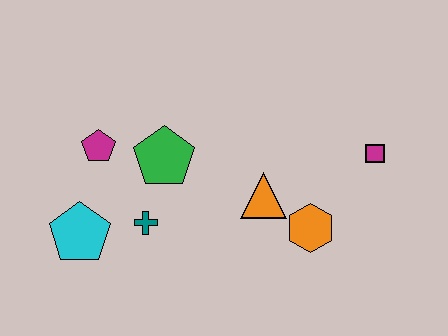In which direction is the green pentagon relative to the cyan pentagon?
The green pentagon is to the right of the cyan pentagon.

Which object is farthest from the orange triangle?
The cyan pentagon is farthest from the orange triangle.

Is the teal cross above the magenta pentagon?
No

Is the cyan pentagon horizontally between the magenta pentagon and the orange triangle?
No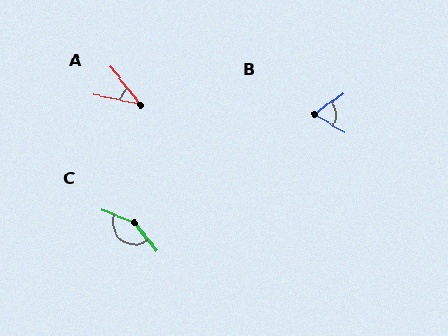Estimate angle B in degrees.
Approximately 66 degrees.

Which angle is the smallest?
A, at approximately 40 degrees.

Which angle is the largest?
C, at approximately 151 degrees.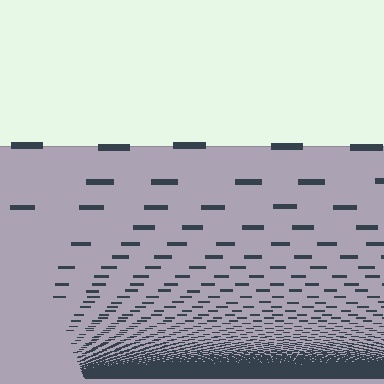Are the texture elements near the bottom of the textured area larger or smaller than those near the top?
Smaller. The gradient is inverted — elements near the bottom are smaller and denser.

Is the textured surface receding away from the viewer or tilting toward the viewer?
The surface appears to tilt toward the viewer. Texture elements get larger and sparser toward the top.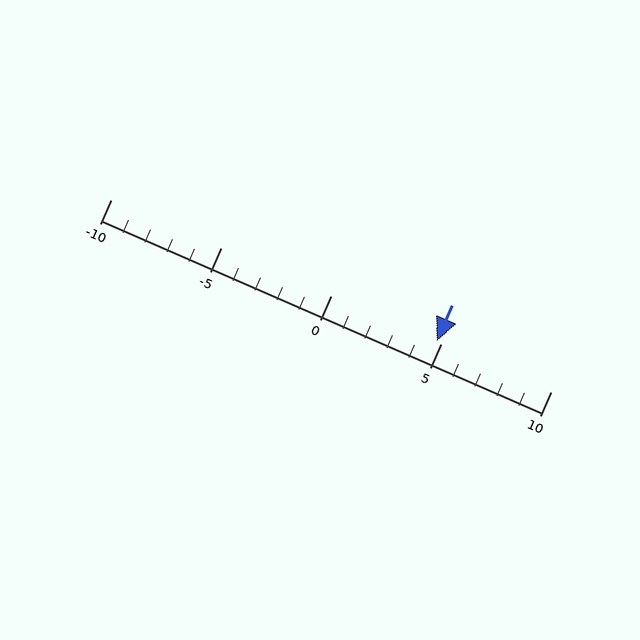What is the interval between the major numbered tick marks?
The major tick marks are spaced 5 units apart.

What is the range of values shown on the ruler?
The ruler shows values from -10 to 10.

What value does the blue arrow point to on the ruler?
The blue arrow points to approximately 5.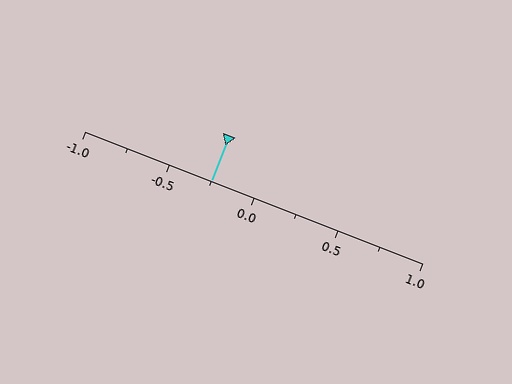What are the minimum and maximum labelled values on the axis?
The axis runs from -1.0 to 1.0.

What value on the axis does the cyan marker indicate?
The marker indicates approximately -0.25.